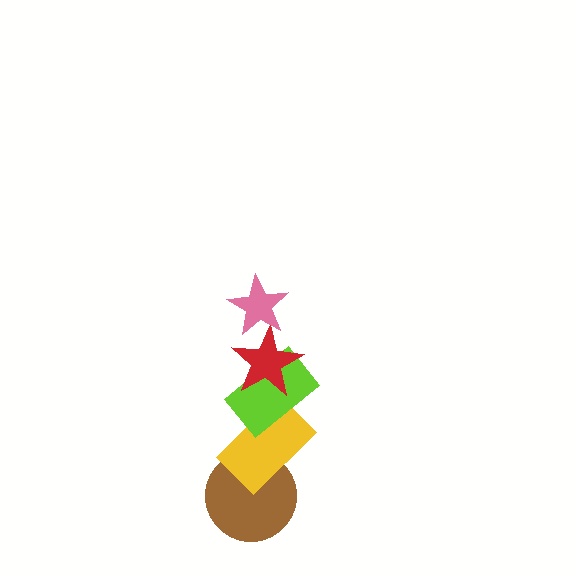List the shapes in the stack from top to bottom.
From top to bottom: the pink star, the red star, the lime rectangle, the yellow rectangle, the brown circle.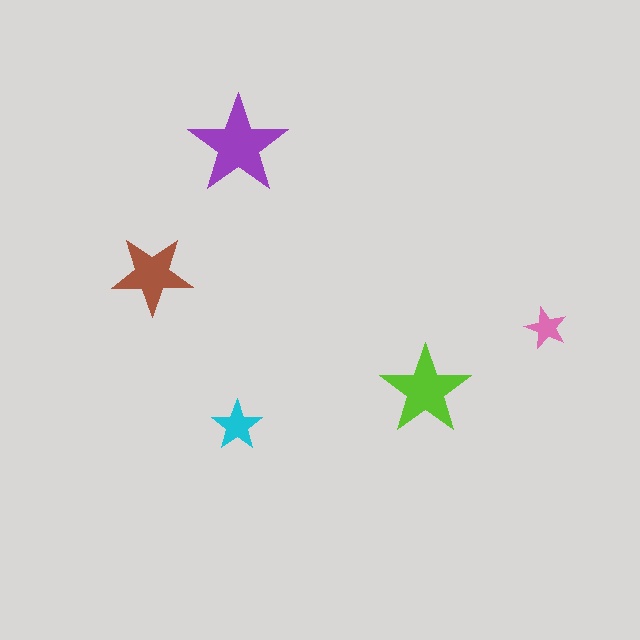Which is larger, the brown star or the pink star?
The brown one.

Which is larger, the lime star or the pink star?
The lime one.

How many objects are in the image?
There are 5 objects in the image.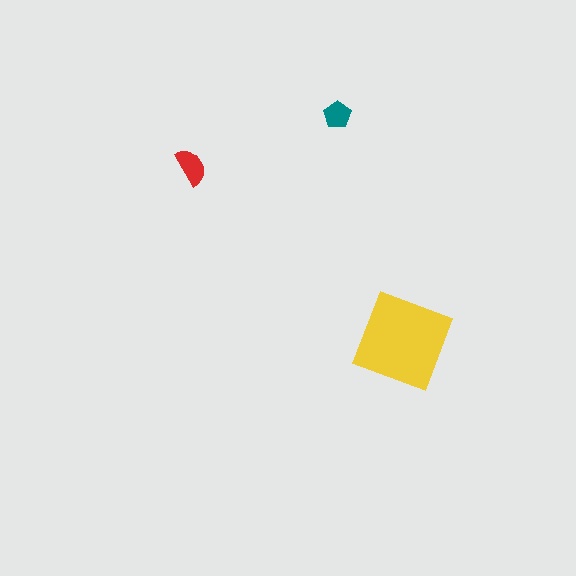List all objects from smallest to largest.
The teal pentagon, the red semicircle, the yellow diamond.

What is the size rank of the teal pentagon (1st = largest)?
3rd.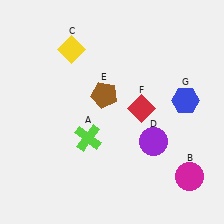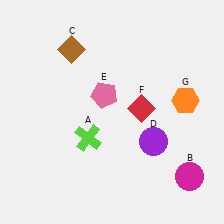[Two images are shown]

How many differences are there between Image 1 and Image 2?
There are 3 differences between the two images.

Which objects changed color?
C changed from yellow to brown. E changed from brown to pink. G changed from blue to orange.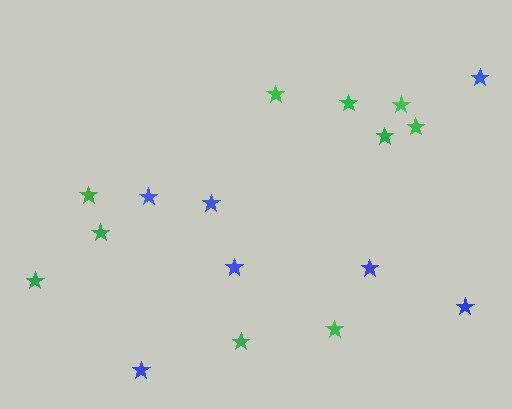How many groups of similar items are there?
There are 2 groups: one group of blue stars (7) and one group of green stars (10).